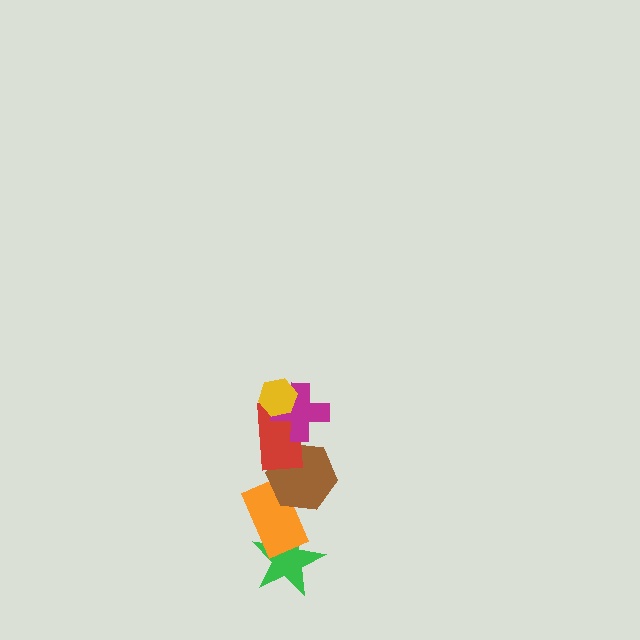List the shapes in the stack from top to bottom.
From top to bottom: the yellow hexagon, the magenta cross, the red rectangle, the brown hexagon, the orange rectangle, the green star.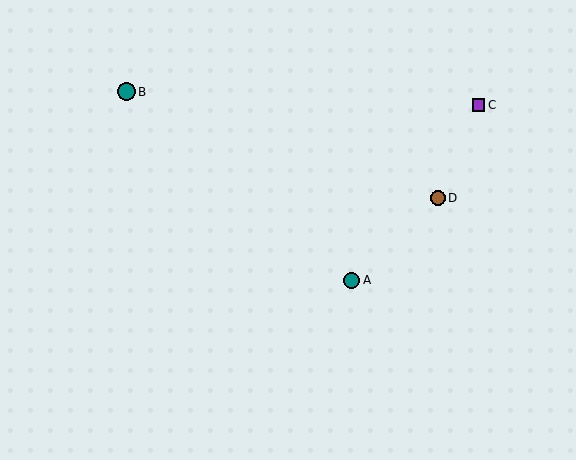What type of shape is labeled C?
Shape C is a purple square.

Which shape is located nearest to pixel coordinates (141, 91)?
The teal circle (labeled B) at (126, 92) is nearest to that location.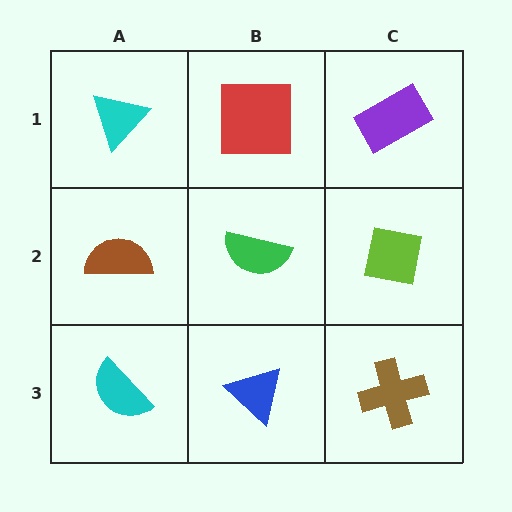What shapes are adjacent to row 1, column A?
A brown semicircle (row 2, column A), a red square (row 1, column B).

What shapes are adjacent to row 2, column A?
A cyan triangle (row 1, column A), a cyan semicircle (row 3, column A), a green semicircle (row 2, column B).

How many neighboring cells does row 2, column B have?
4.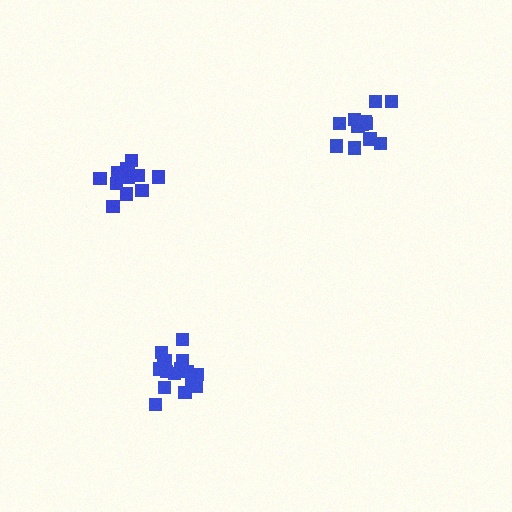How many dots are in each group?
Group 1: 12 dots, Group 2: 12 dots, Group 3: 18 dots (42 total).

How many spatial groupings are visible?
There are 3 spatial groupings.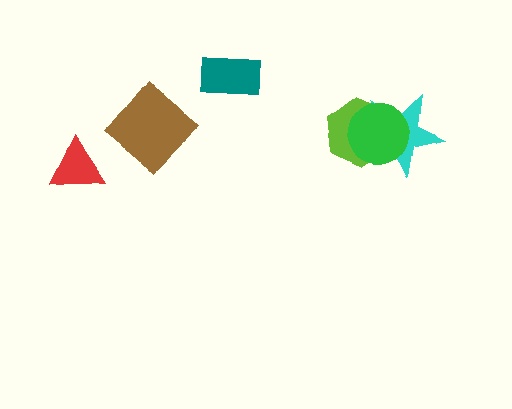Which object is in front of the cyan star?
The green circle is in front of the cyan star.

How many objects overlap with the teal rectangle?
0 objects overlap with the teal rectangle.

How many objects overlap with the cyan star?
2 objects overlap with the cyan star.